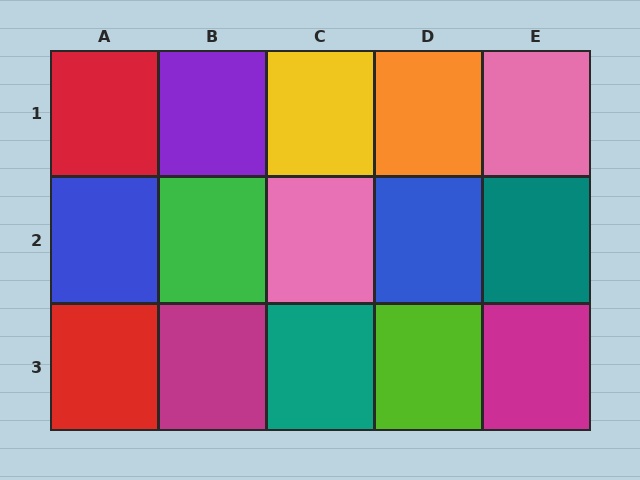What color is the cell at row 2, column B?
Green.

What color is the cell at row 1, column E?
Pink.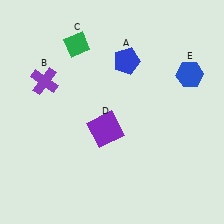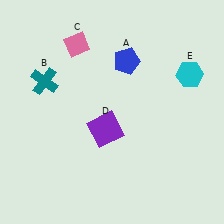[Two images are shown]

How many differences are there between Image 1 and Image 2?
There are 3 differences between the two images.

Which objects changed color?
B changed from purple to teal. C changed from green to pink. E changed from blue to cyan.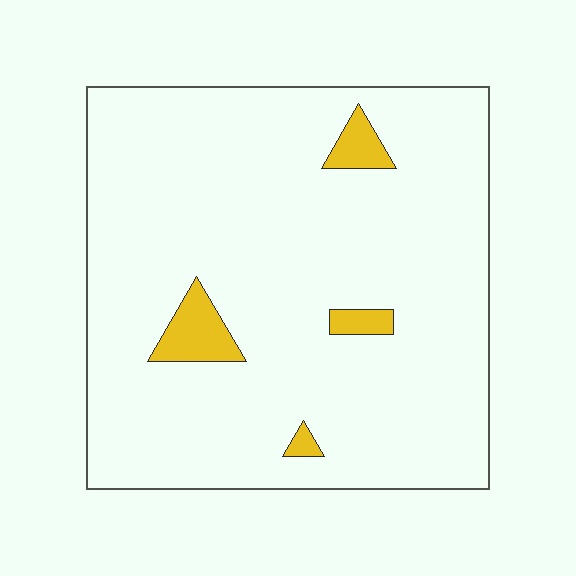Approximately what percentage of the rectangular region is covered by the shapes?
Approximately 5%.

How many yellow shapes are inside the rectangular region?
4.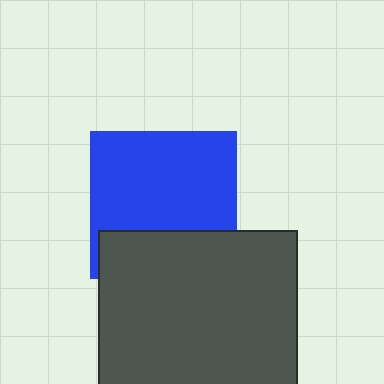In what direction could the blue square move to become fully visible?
The blue square could move up. That would shift it out from behind the dark gray square entirely.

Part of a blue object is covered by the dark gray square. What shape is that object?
It is a square.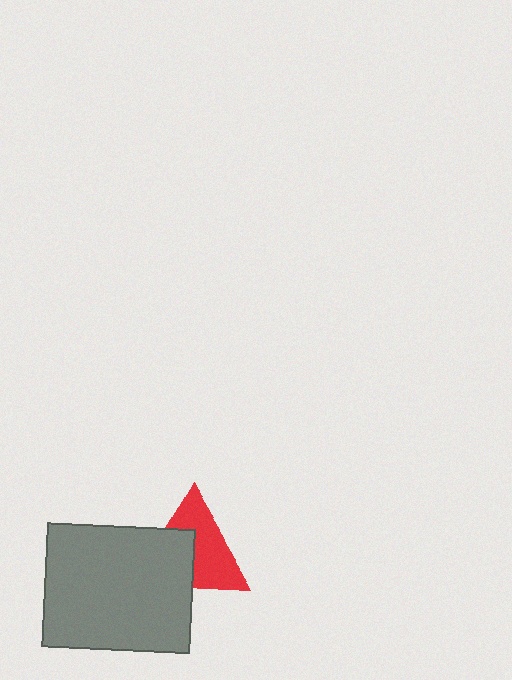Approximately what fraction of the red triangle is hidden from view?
Roughly 44% of the red triangle is hidden behind the gray rectangle.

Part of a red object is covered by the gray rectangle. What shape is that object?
It is a triangle.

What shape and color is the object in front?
The object in front is a gray rectangle.